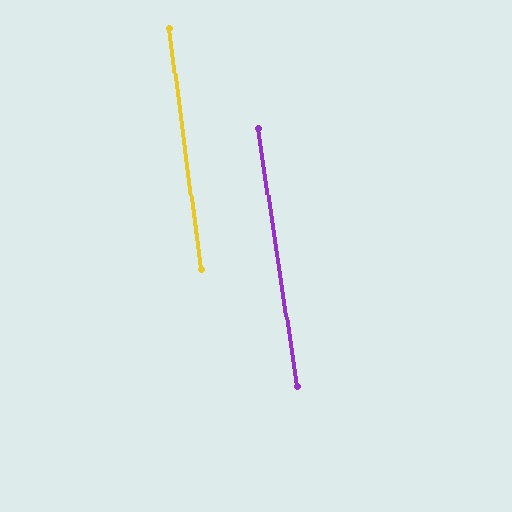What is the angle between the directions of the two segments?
Approximately 1 degree.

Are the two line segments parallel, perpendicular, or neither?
Parallel — their directions differ by only 1.2°.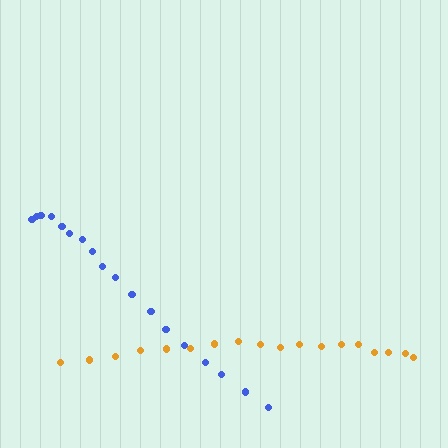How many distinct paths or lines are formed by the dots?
There are 2 distinct paths.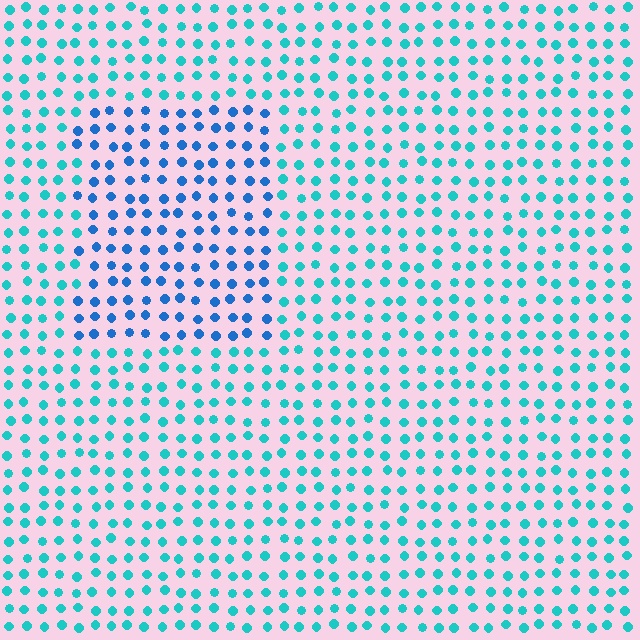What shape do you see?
I see a rectangle.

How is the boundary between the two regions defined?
The boundary is defined purely by a slight shift in hue (about 34 degrees). Spacing, size, and orientation are identical on both sides.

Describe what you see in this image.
The image is filled with small cyan elements in a uniform arrangement. A rectangle-shaped region is visible where the elements are tinted to a slightly different hue, forming a subtle color boundary.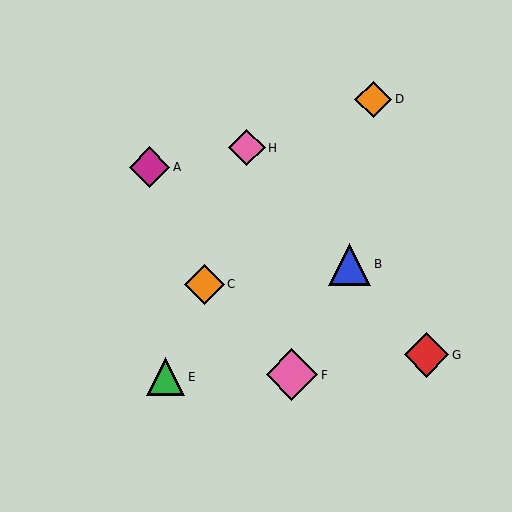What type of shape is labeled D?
Shape D is an orange diamond.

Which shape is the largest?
The pink diamond (labeled F) is the largest.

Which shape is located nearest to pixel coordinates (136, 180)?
The magenta diamond (labeled A) at (150, 167) is nearest to that location.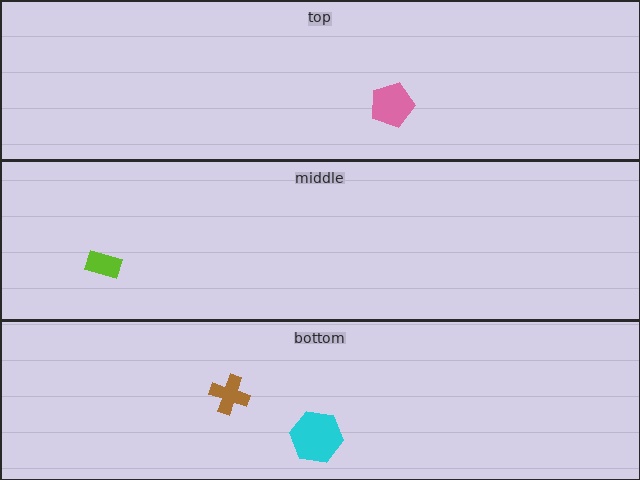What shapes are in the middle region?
The lime rectangle.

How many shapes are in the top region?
1.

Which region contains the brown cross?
The bottom region.